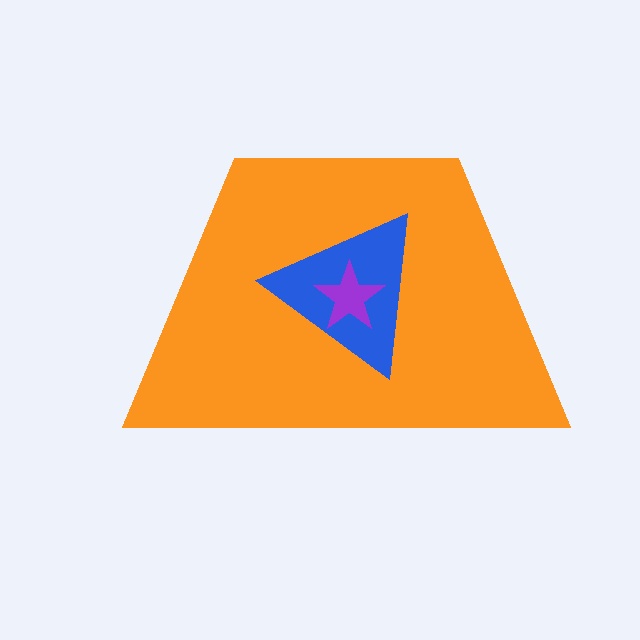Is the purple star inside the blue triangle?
Yes.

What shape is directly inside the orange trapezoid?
The blue triangle.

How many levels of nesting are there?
3.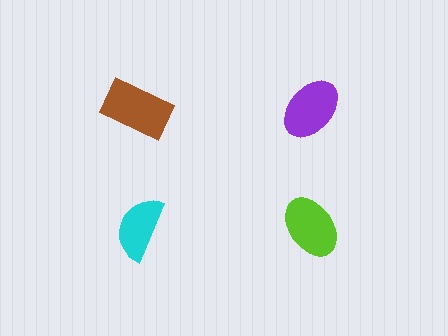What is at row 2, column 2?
A lime ellipse.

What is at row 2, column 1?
A cyan semicircle.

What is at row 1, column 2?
A purple ellipse.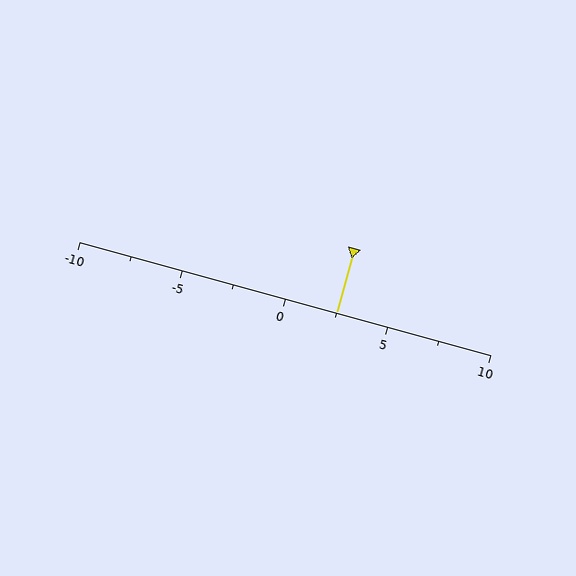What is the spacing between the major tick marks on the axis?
The major ticks are spaced 5 apart.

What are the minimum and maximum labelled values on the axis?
The axis runs from -10 to 10.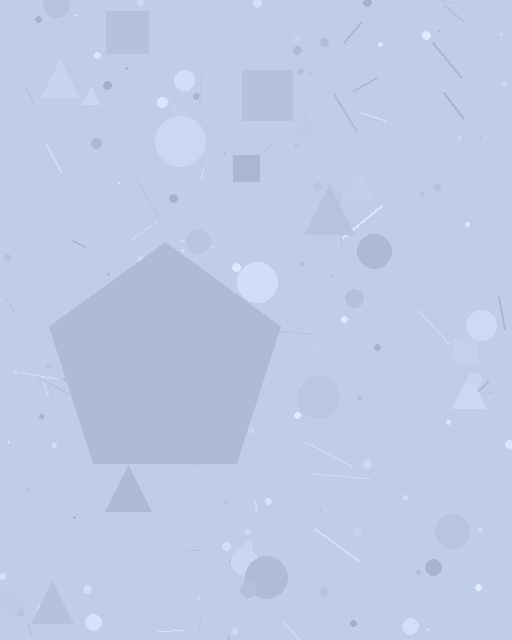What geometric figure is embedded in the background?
A pentagon is embedded in the background.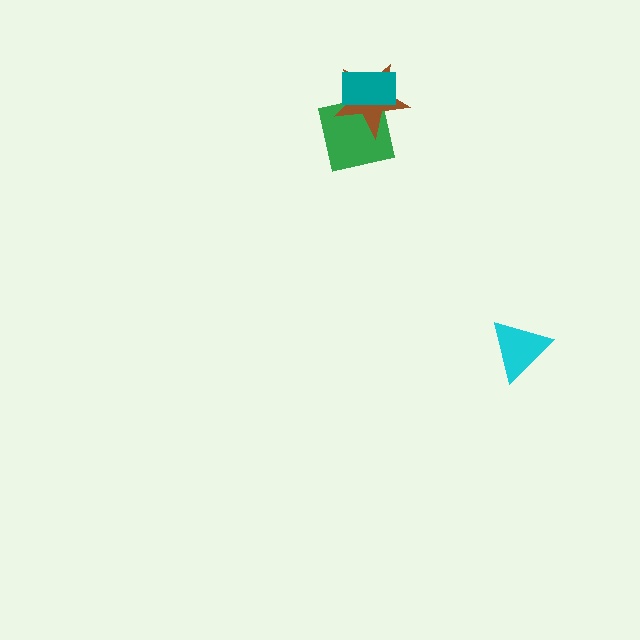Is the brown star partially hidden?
Yes, it is partially covered by another shape.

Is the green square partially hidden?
Yes, it is partially covered by another shape.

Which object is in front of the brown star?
The teal rectangle is in front of the brown star.